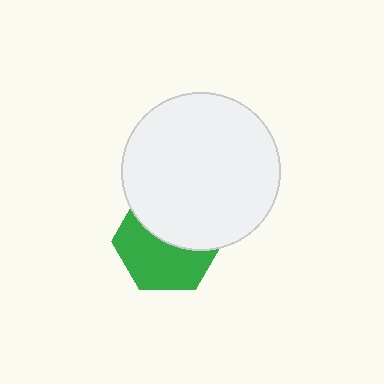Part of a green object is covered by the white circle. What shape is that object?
It is a hexagon.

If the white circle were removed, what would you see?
You would see the complete green hexagon.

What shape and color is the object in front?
The object in front is a white circle.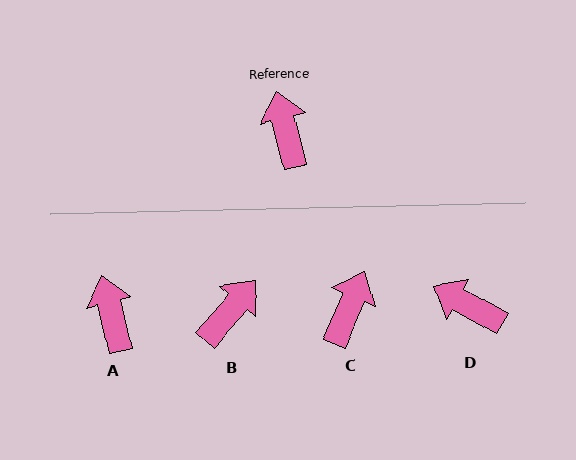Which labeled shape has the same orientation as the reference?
A.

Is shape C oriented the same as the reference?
No, it is off by about 37 degrees.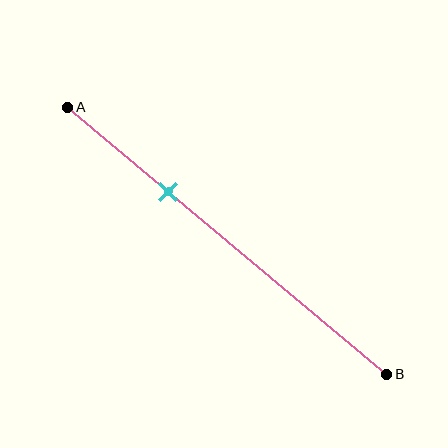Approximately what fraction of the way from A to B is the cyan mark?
The cyan mark is approximately 30% of the way from A to B.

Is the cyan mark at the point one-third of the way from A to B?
Yes, the mark is approximately at the one-third point.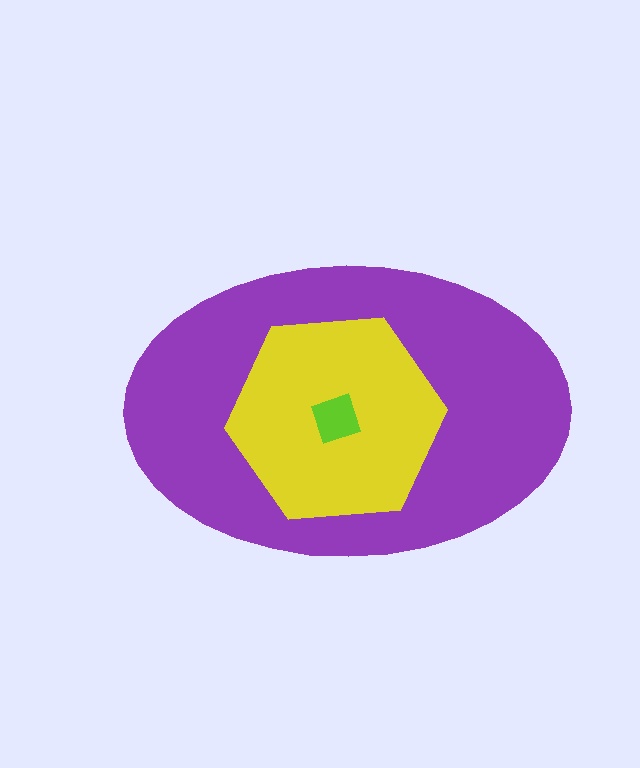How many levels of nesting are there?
3.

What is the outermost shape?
The purple ellipse.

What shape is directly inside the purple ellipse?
The yellow hexagon.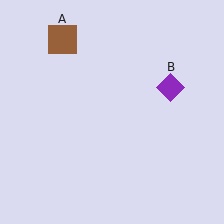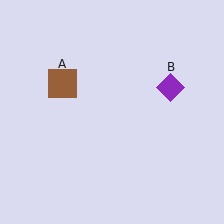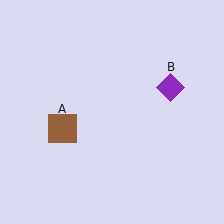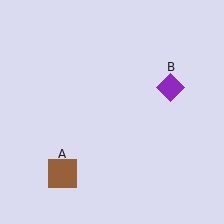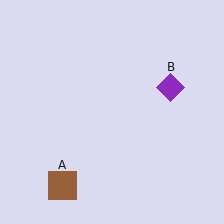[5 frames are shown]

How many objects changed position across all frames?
1 object changed position: brown square (object A).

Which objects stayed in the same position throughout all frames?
Purple diamond (object B) remained stationary.